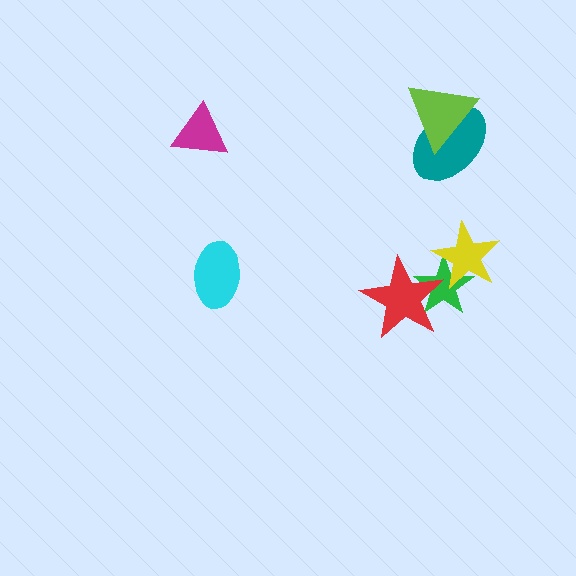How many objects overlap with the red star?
1 object overlaps with the red star.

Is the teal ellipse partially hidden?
Yes, it is partially covered by another shape.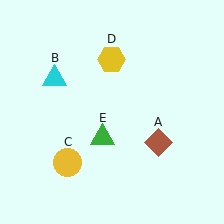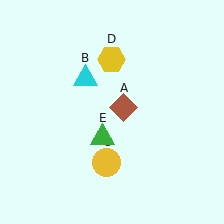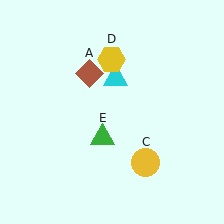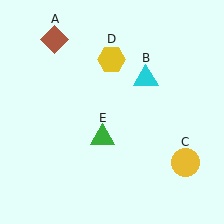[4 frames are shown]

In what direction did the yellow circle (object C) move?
The yellow circle (object C) moved right.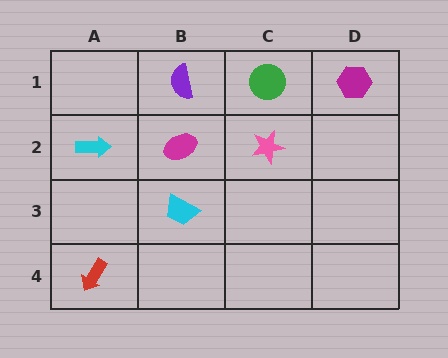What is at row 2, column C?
A pink star.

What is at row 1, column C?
A green circle.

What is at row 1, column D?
A magenta hexagon.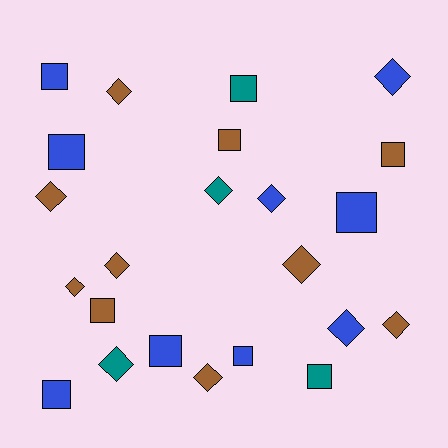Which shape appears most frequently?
Diamond, with 12 objects.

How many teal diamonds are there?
There are 2 teal diamonds.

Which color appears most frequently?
Brown, with 10 objects.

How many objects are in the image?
There are 23 objects.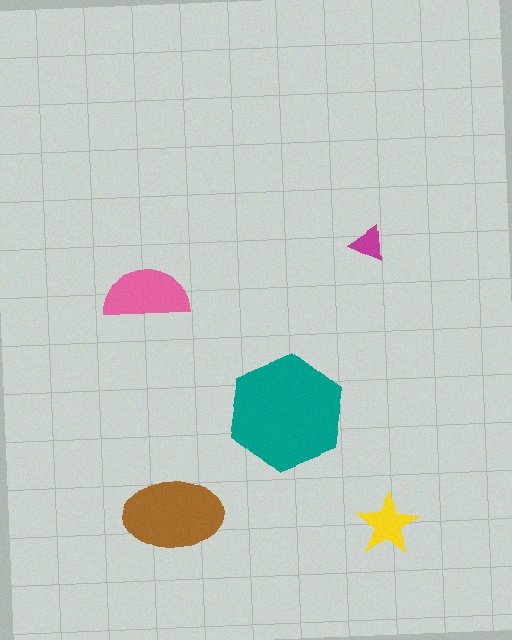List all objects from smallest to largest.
The magenta triangle, the yellow star, the pink semicircle, the brown ellipse, the teal hexagon.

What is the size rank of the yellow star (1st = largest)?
4th.